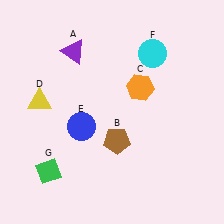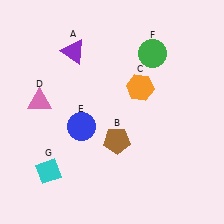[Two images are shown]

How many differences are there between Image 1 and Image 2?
There are 3 differences between the two images.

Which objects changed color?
D changed from yellow to pink. F changed from cyan to green. G changed from green to cyan.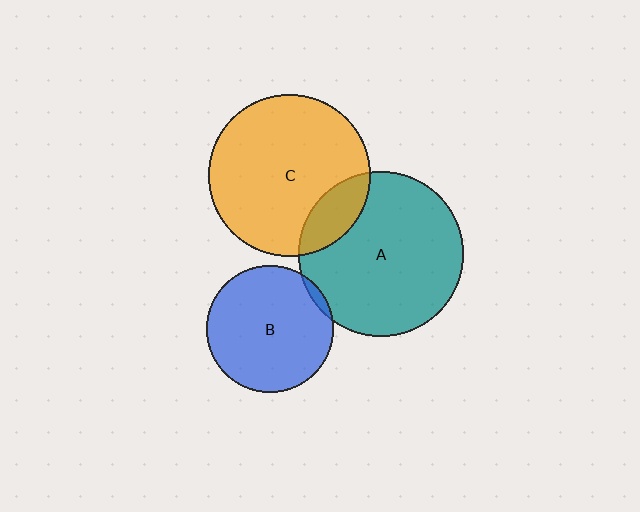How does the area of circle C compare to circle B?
Approximately 1.6 times.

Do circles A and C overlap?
Yes.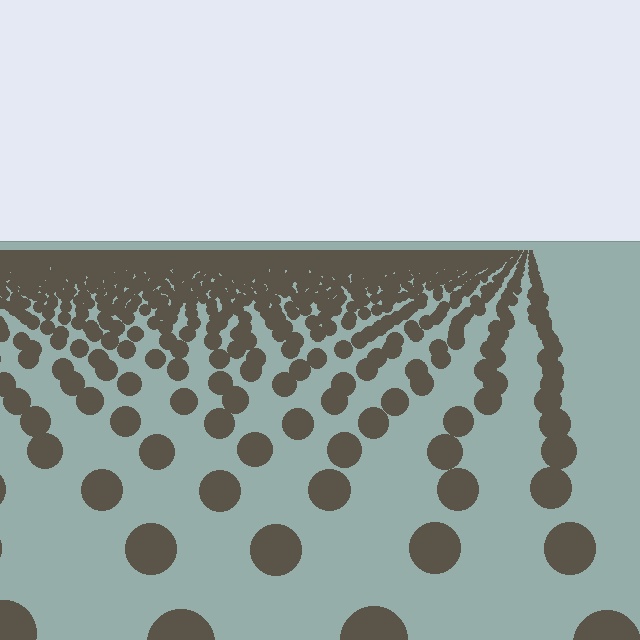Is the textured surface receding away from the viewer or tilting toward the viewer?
The surface is receding away from the viewer. Texture elements get smaller and denser toward the top.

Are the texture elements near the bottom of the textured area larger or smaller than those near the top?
Larger. Near the bottom, elements are closer to the viewer and appear at a bigger on-screen size.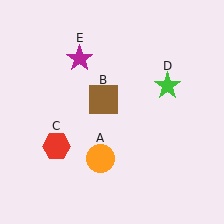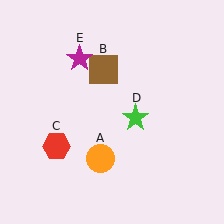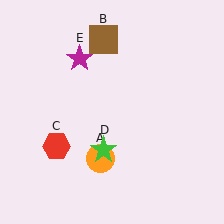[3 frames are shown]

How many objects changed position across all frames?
2 objects changed position: brown square (object B), green star (object D).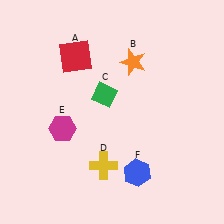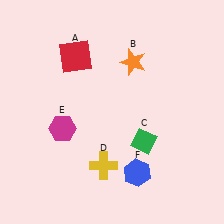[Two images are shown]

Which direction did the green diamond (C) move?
The green diamond (C) moved down.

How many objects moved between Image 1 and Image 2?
1 object moved between the two images.